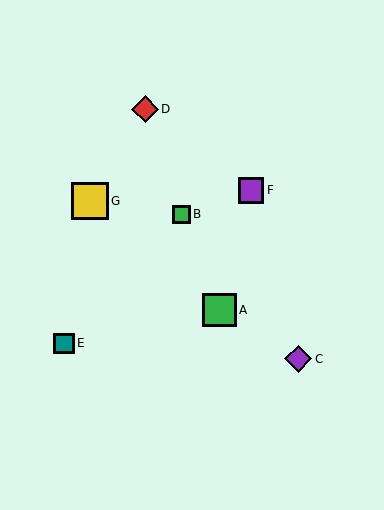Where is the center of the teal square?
The center of the teal square is at (64, 343).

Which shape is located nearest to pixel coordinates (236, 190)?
The purple square (labeled F) at (251, 190) is nearest to that location.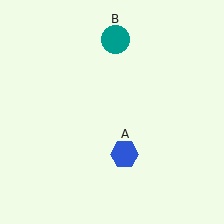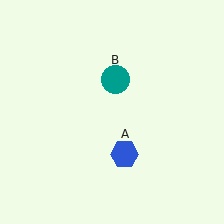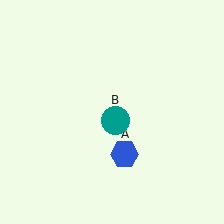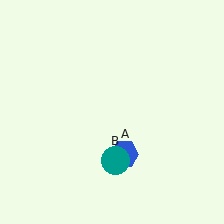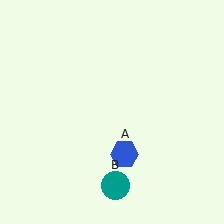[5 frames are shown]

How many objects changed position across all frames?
1 object changed position: teal circle (object B).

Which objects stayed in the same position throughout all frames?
Blue hexagon (object A) remained stationary.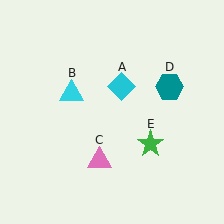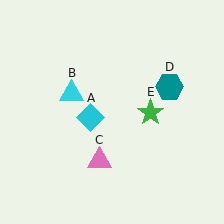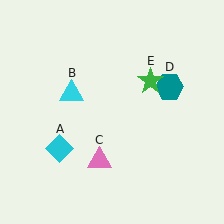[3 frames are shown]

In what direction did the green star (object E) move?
The green star (object E) moved up.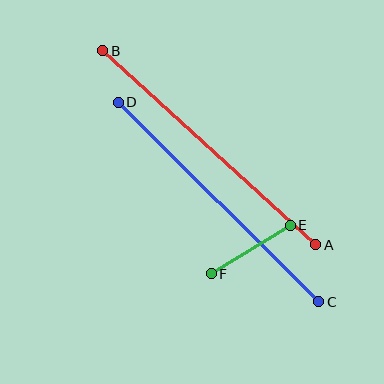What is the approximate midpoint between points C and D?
The midpoint is at approximately (219, 202) pixels.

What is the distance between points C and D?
The distance is approximately 282 pixels.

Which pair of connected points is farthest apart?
Points A and B are farthest apart.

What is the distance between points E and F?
The distance is approximately 93 pixels.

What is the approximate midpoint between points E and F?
The midpoint is at approximately (251, 249) pixels.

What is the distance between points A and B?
The distance is approximately 288 pixels.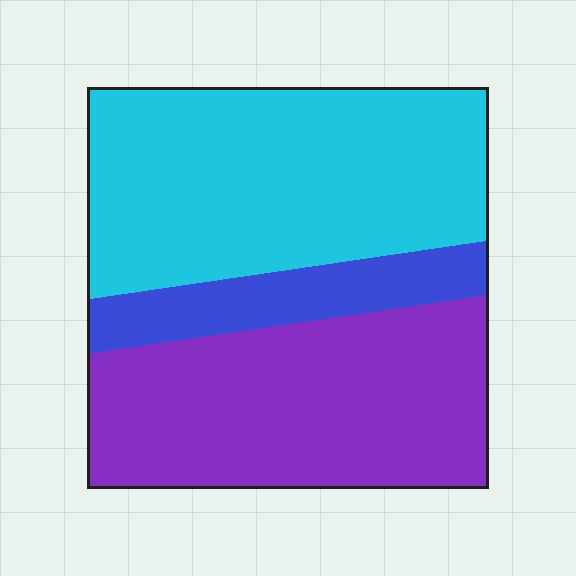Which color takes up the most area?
Cyan, at roughly 45%.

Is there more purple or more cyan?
Cyan.